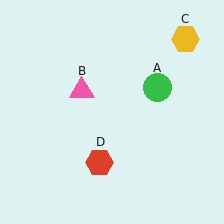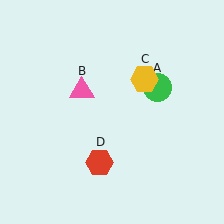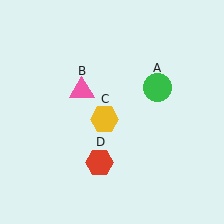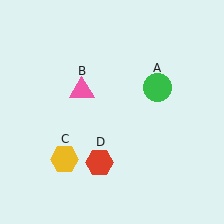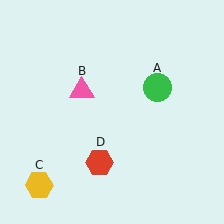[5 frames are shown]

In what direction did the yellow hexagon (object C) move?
The yellow hexagon (object C) moved down and to the left.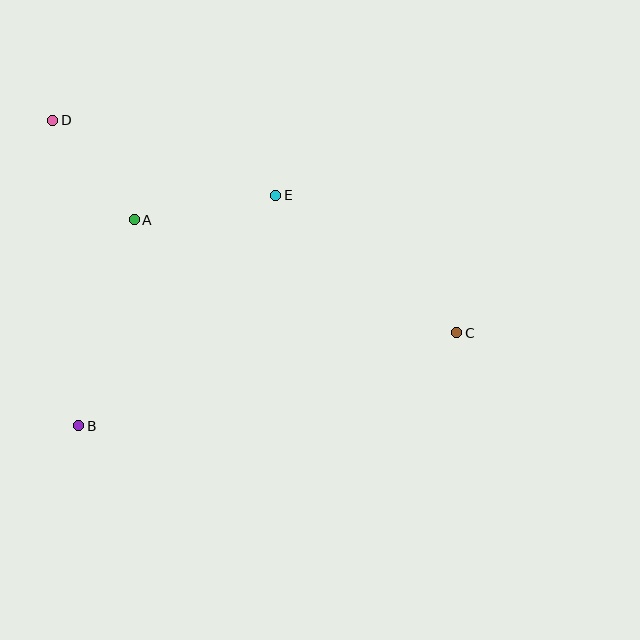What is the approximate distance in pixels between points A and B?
The distance between A and B is approximately 213 pixels.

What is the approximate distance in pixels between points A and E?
The distance between A and E is approximately 144 pixels.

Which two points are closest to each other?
Points A and D are closest to each other.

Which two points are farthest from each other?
Points C and D are farthest from each other.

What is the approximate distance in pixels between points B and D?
The distance between B and D is approximately 307 pixels.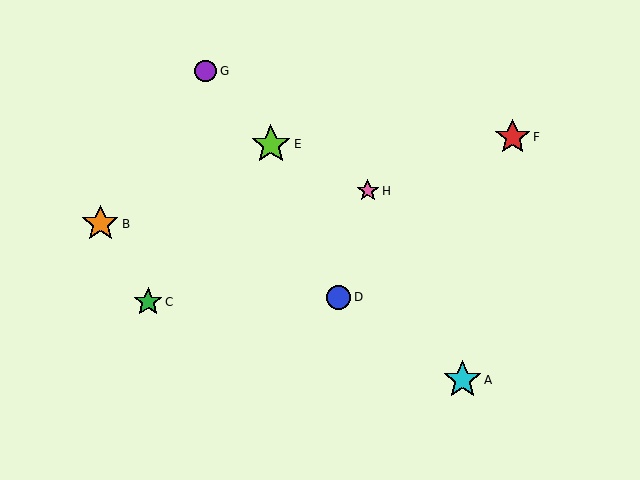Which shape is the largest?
The lime star (labeled E) is the largest.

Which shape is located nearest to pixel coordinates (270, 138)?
The lime star (labeled E) at (271, 144) is nearest to that location.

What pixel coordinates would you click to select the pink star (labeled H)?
Click at (368, 191) to select the pink star H.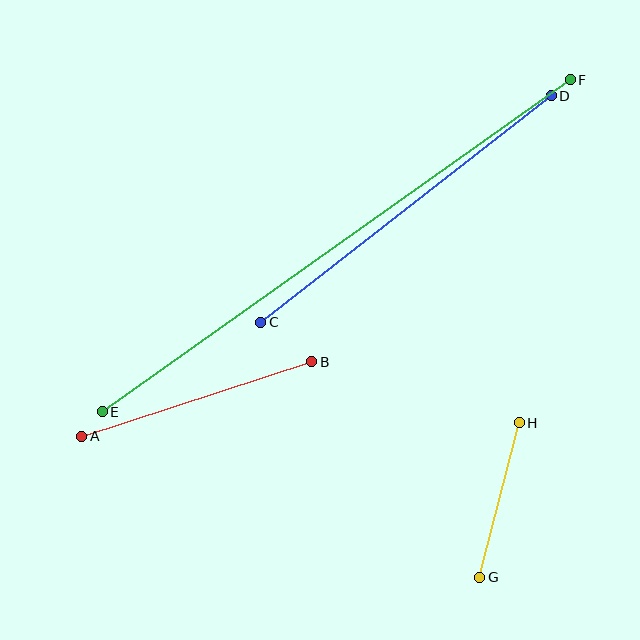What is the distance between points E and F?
The distance is approximately 574 pixels.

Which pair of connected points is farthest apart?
Points E and F are farthest apart.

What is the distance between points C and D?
The distance is approximately 368 pixels.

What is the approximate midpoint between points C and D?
The midpoint is at approximately (406, 209) pixels.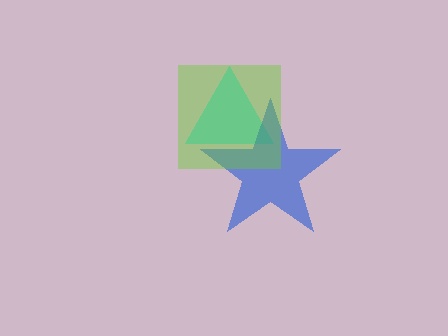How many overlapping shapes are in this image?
There are 3 overlapping shapes in the image.